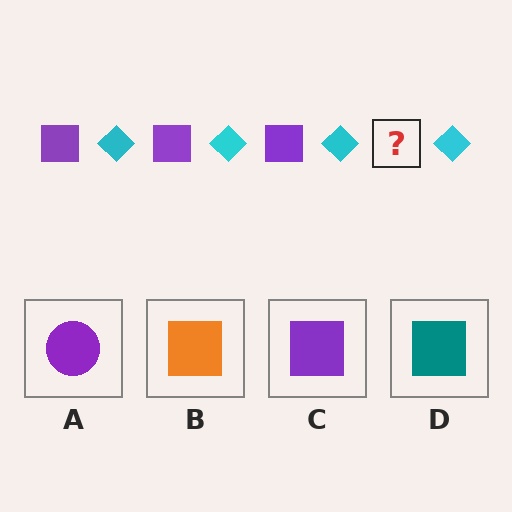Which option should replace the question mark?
Option C.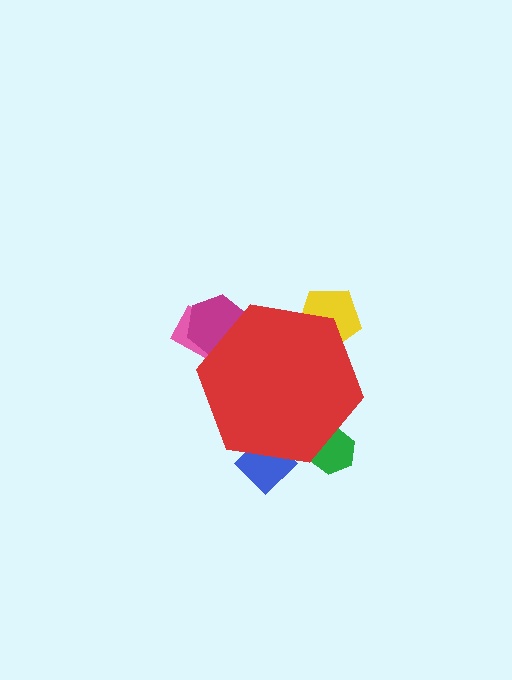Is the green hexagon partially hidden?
Yes, the green hexagon is partially hidden behind the red hexagon.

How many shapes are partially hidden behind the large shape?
5 shapes are partially hidden.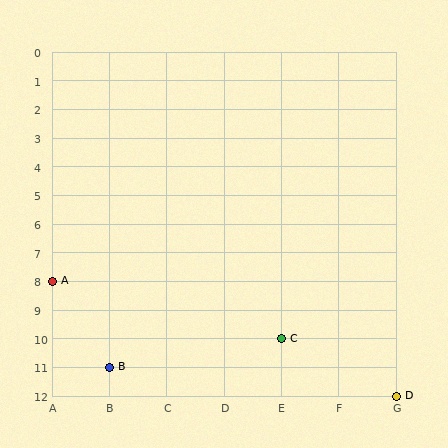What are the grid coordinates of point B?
Point B is at grid coordinates (B, 11).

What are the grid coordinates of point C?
Point C is at grid coordinates (E, 10).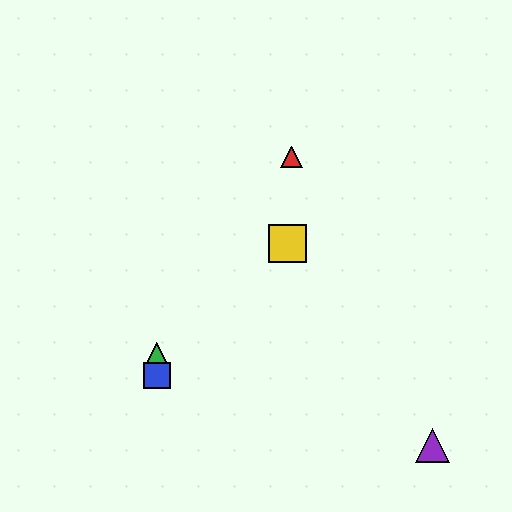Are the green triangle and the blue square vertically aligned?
Yes, both are at x≈157.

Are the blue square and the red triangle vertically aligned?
No, the blue square is at x≈157 and the red triangle is at x≈292.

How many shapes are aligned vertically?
2 shapes (the blue square, the green triangle) are aligned vertically.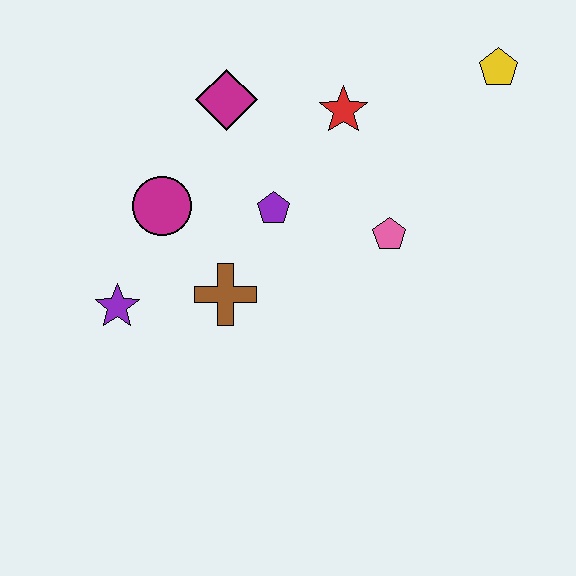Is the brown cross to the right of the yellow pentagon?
No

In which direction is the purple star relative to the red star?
The purple star is to the left of the red star.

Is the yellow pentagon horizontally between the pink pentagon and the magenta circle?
No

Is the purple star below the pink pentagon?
Yes